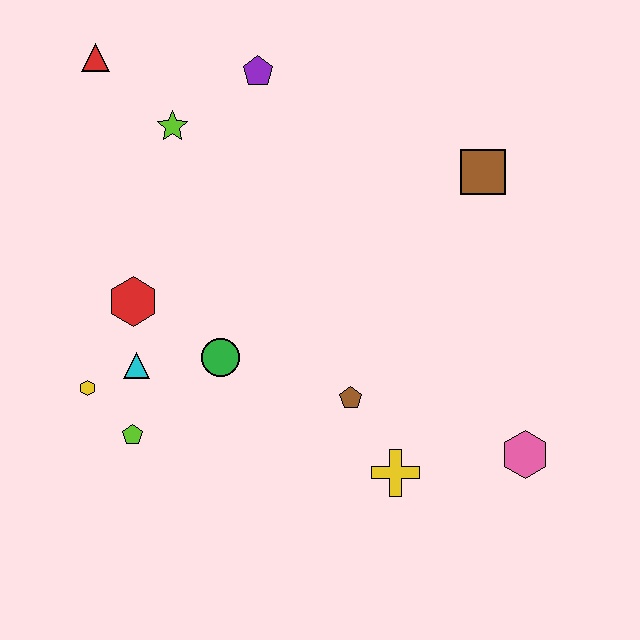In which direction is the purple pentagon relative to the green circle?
The purple pentagon is above the green circle.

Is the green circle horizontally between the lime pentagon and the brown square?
Yes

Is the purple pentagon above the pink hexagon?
Yes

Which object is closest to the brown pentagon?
The yellow cross is closest to the brown pentagon.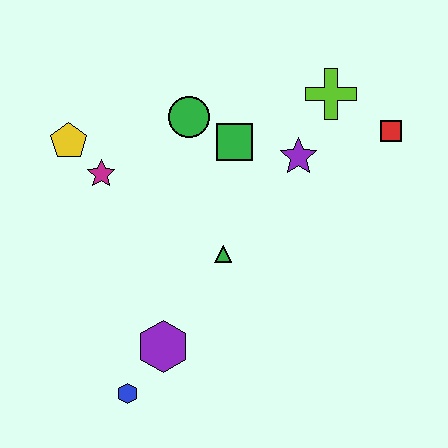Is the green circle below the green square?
No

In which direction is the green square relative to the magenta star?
The green square is to the right of the magenta star.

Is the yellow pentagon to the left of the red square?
Yes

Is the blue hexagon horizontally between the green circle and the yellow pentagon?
Yes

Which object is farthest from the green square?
The blue hexagon is farthest from the green square.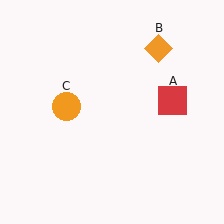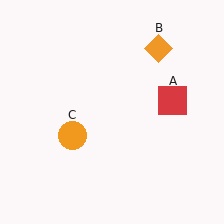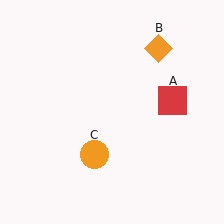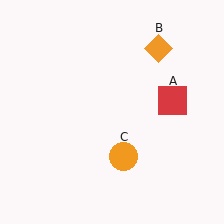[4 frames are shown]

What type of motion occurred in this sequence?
The orange circle (object C) rotated counterclockwise around the center of the scene.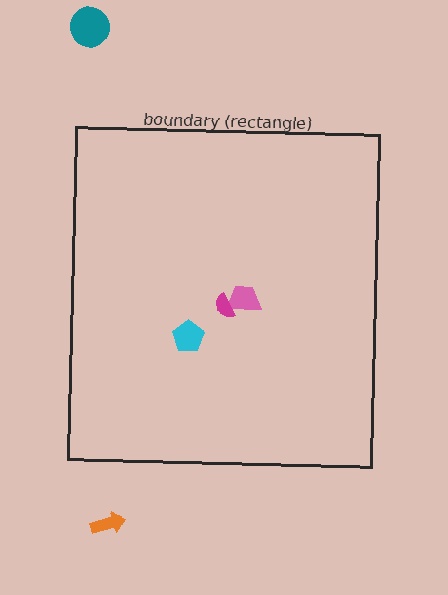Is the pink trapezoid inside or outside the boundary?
Inside.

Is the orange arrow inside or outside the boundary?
Outside.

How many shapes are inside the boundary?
3 inside, 2 outside.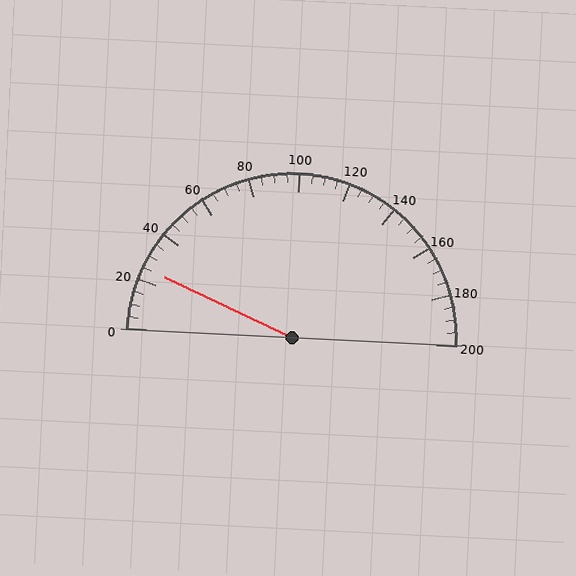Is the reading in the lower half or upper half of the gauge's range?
The reading is in the lower half of the range (0 to 200).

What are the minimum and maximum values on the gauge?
The gauge ranges from 0 to 200.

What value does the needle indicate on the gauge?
The needle indicates approximately 25.